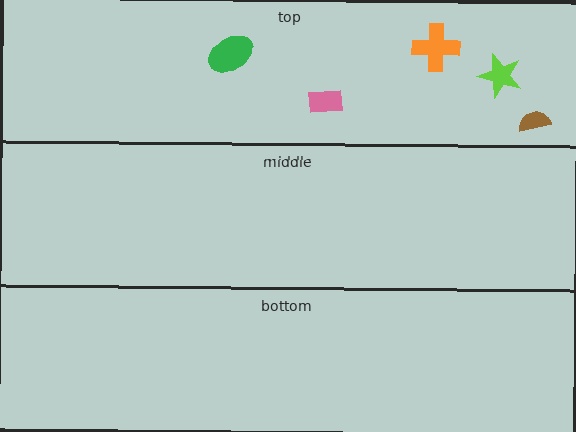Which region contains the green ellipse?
The top region.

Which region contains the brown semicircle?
The top region.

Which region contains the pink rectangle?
The top region.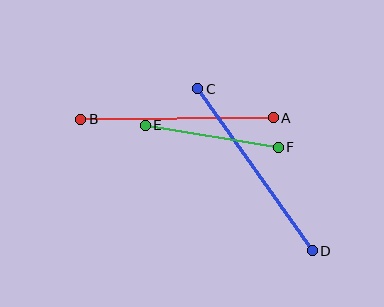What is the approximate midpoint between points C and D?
The midpoint is at approximately (255, 170) pixels.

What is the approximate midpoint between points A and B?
The midpoint is at approximately (177, 118) pixels.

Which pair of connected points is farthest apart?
Points C and D are farthest apart.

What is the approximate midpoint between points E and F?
The midpoint is at approximately (212, 136) pixels.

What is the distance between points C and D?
The distance is approximately 198 pixels.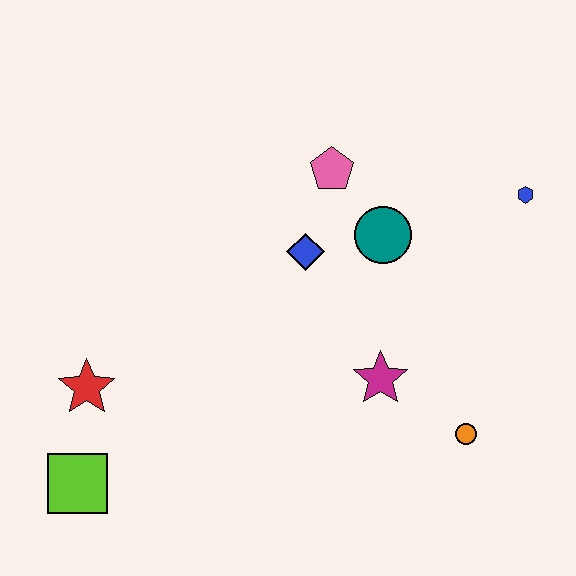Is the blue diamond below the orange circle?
No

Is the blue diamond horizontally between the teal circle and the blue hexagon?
No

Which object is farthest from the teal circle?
The lime square is farthest from the teal circle.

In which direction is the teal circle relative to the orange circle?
The teal circle is above the orange circle.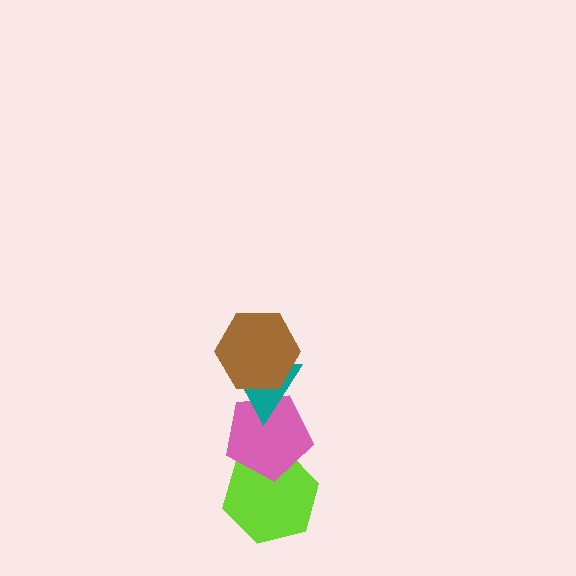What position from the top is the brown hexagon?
The brown hexagon is 1st from the top.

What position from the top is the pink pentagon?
The pink pentagon is 3rd from the top.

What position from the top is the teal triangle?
The teal triangle is 2nd from the top.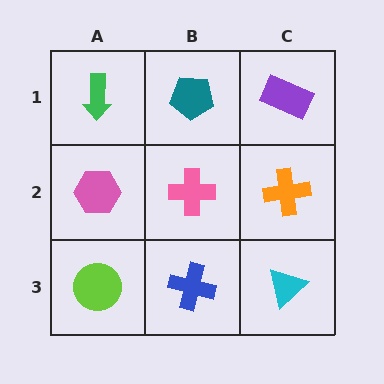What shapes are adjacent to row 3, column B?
A pink cross (row 2, column B), a lime circle (row 3, column A), a cyan triangle (row 3, column C).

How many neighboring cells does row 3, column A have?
2.